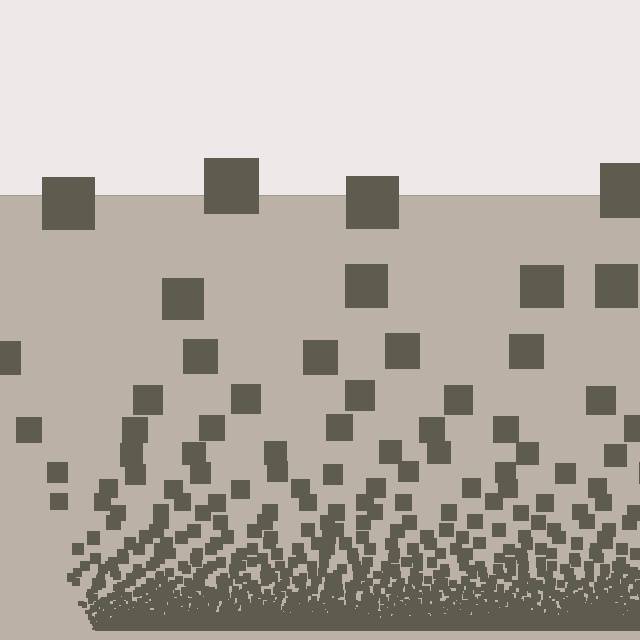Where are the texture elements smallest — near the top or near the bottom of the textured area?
Near the bottom.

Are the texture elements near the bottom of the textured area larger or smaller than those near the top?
Smaller. The gradient is inverted — elements near the bottom are smaller and denser.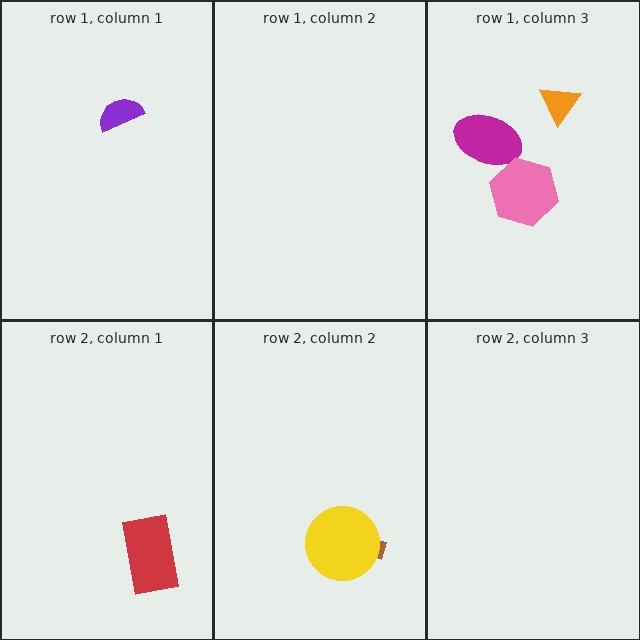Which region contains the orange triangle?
The row 1, column 3 region.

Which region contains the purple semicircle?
The row 1, column 1 region.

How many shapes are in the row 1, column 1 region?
1.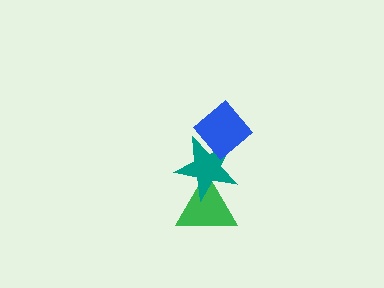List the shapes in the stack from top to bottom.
From top to bottom: the blue diamond, the teal star, the green triangle.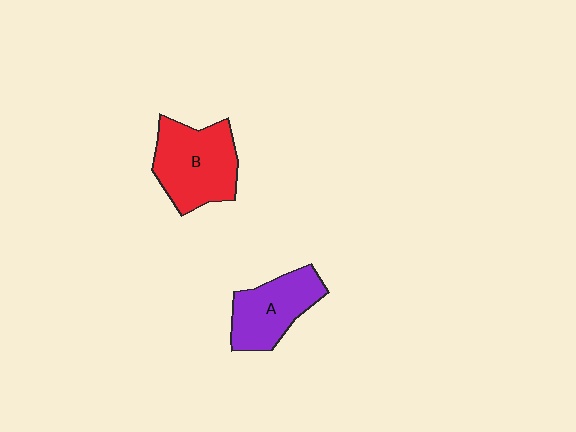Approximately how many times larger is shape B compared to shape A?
Approximately 1.3 times.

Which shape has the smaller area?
Shape A (purple).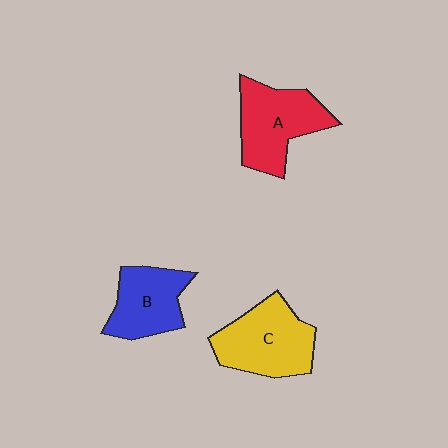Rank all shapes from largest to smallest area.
From largest to smallest: C (yellow), A (red), B (blue).